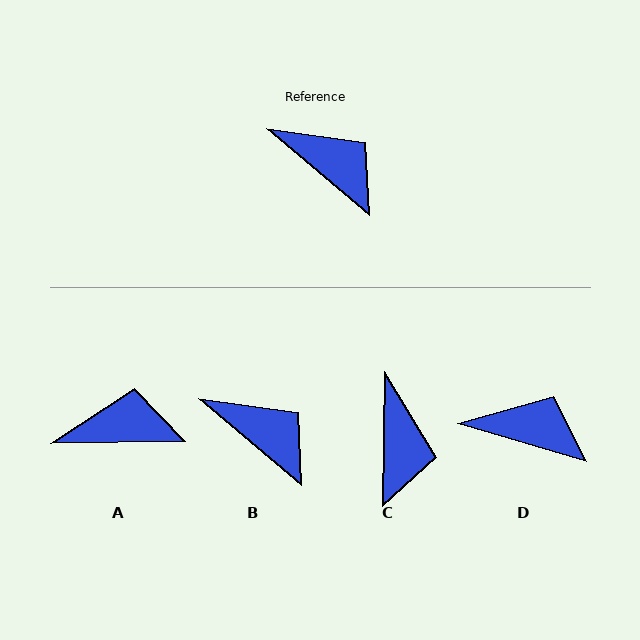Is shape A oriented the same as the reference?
No, it is off by about 41 degrees.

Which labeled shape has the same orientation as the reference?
B.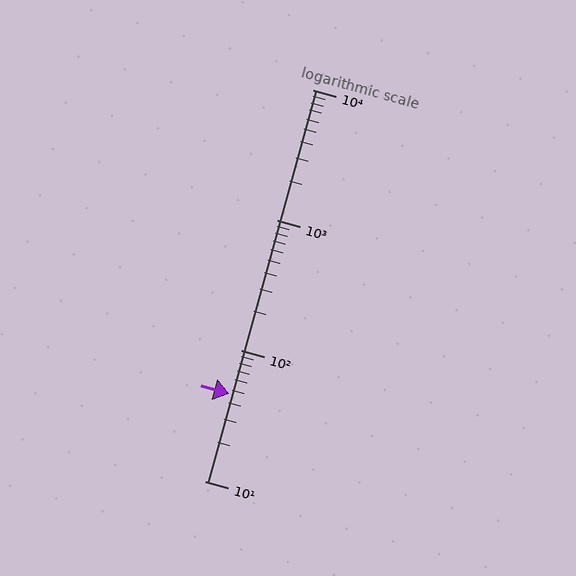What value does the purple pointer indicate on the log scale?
The pointer indicates approximately 47.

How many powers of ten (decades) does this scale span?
The scale spans 3 decades, from 10 to 10000.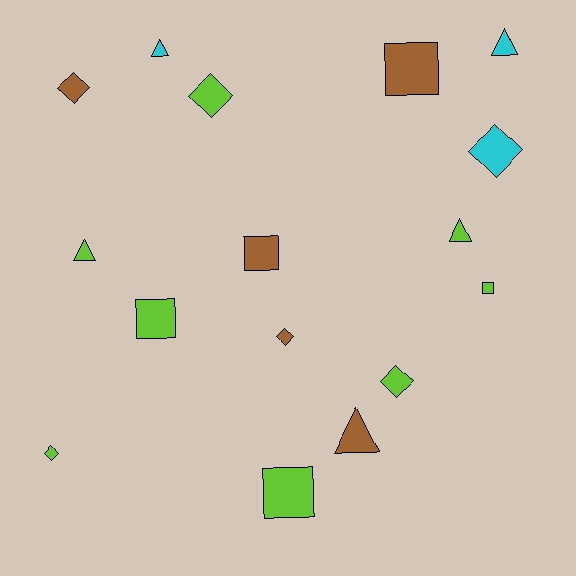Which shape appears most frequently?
Diamond, with 6 objects.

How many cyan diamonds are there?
There is 1 cyan diamond.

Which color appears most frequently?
Lime, with 8 objects.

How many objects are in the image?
There are 16 objects.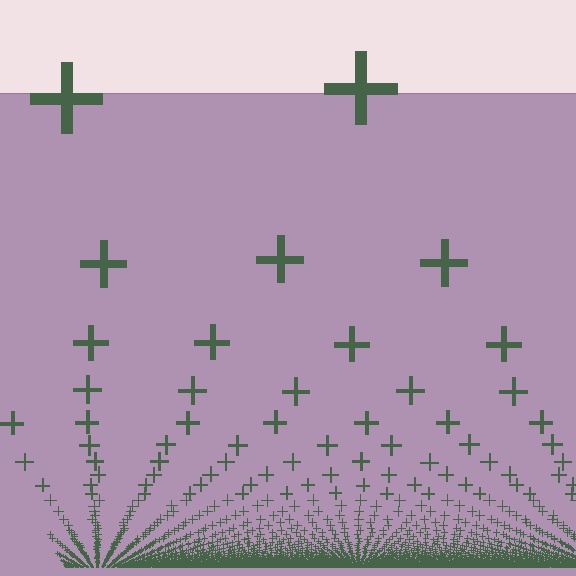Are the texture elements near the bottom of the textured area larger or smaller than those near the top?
Smaller. The gradient is inverted — elements near the bottom are smaller and denser.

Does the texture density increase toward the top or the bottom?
Density increases toward the bottom.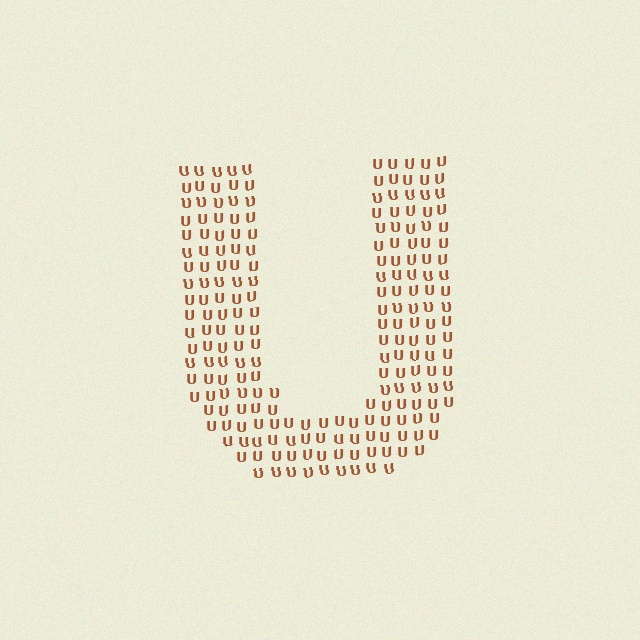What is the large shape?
The large shape is the letter U.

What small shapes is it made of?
It is made of small letter U's.